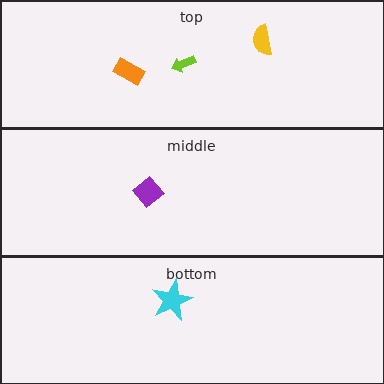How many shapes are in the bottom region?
1.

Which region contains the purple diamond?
The middle region.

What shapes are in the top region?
The yellow semicircle, the lime arrow, the orange rectangle.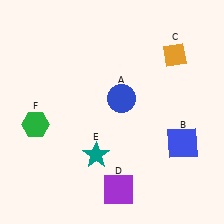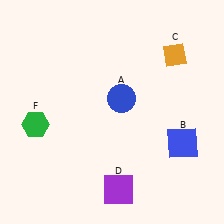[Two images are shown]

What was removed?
The teal star (E) was removed in Image 2.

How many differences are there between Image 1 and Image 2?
There is 1 difference between the two images.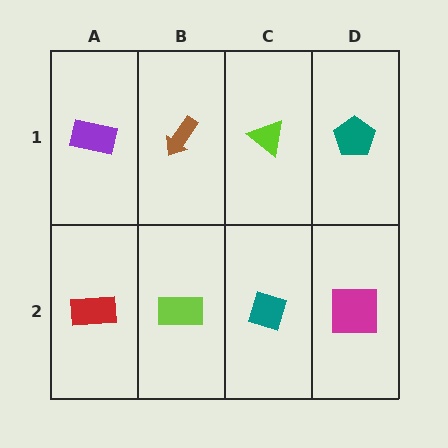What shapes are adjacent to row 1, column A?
A red rectangle (row 2, column A), a brown arrow (row 1, column B).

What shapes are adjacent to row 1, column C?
A teal diamond (row 2, column C), a brown arrow (row 1, column B), a teal pentagon (row 1, column D).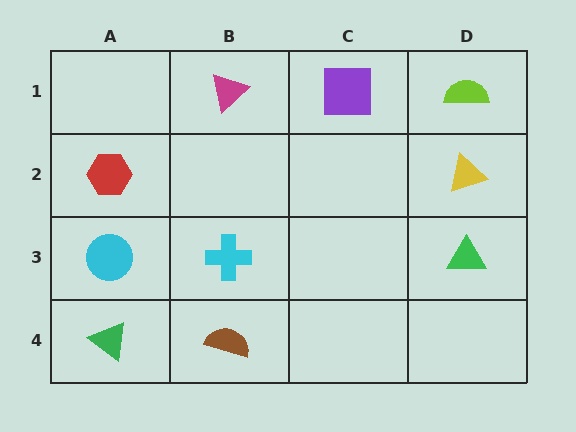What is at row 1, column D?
A lime semicircle.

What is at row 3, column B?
A cyan cross.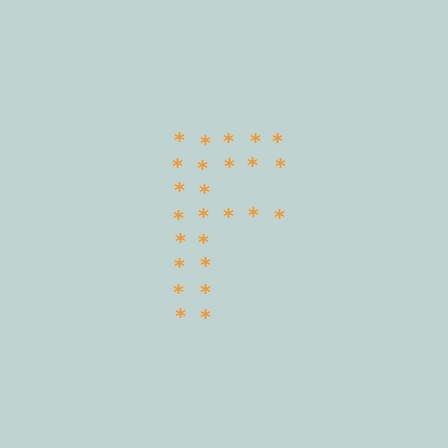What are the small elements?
The small elements are asterisks.